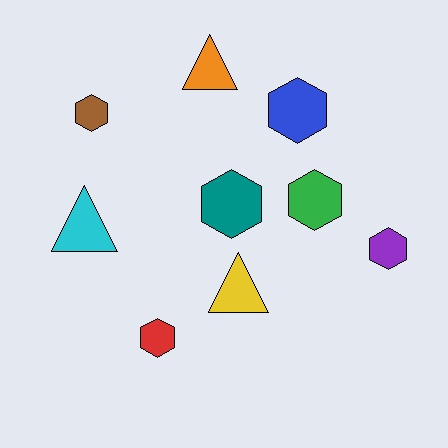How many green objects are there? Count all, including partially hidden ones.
There is 1 green object.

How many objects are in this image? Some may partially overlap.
There are 9 objects.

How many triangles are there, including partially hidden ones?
There are 3 triangles.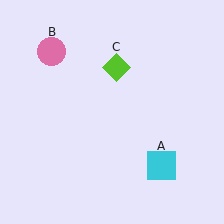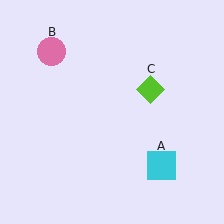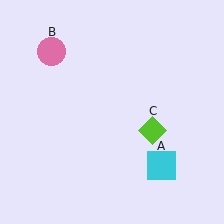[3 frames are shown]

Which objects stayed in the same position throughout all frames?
Cyan square (object A) and pink circle (object B) remained stationary.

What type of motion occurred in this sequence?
The lime diamond (object C) rotated clockwise around the center of the scene.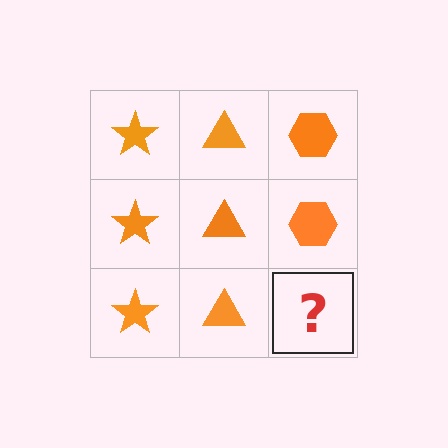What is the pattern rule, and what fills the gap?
The rule is that each column has a consistent shape. The gap should be filled with an orange hexagon.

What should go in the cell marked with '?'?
The missing cell should contain an orange hexagon.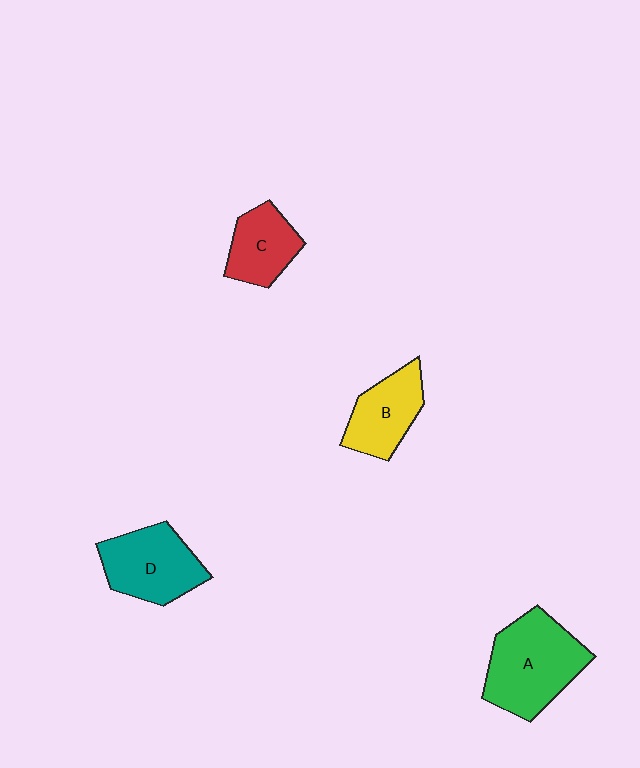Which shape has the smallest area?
Shape C (red).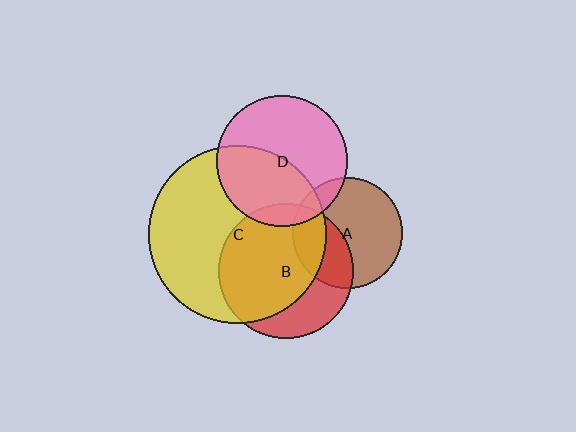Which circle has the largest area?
Circle C (yellow).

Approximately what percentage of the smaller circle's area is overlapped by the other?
Approximately 20%.